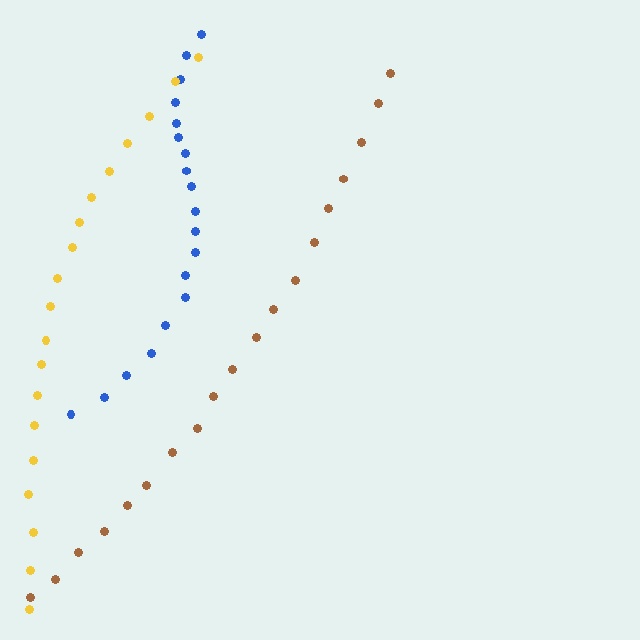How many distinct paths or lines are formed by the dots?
There are 3 distinct paths.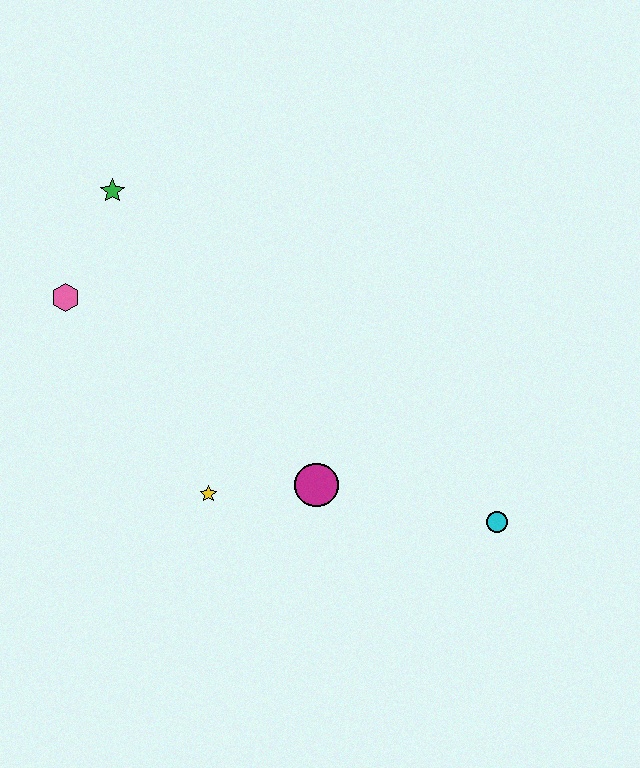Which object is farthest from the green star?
The cyan circle is farthest from the green star.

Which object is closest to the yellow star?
The magenta circle is closest to the yellow star.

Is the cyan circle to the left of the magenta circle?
No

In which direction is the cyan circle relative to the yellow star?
The cyan circle is to the right of the yellow star.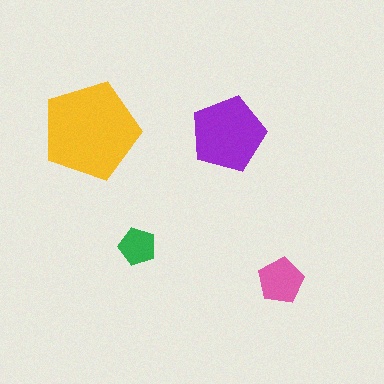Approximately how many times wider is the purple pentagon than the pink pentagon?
About 1.5 times wider.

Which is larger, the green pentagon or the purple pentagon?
The purple one.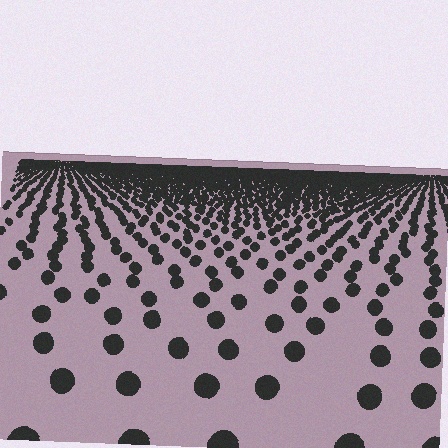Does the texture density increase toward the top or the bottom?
Density increases toward the top.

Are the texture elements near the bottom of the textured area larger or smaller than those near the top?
Larger. Near the bottom, elements are closer to the viewer and appear at a bigger on-screen size.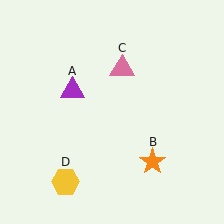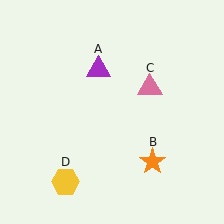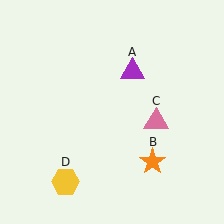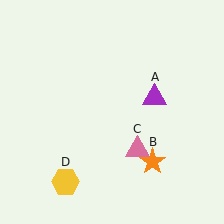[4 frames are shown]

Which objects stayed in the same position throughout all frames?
Orange star (object B) and yellow hexagon (object D) remained stationary.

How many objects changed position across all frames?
2 objects changed position: purple triangle (object A), pink triangle (object C).